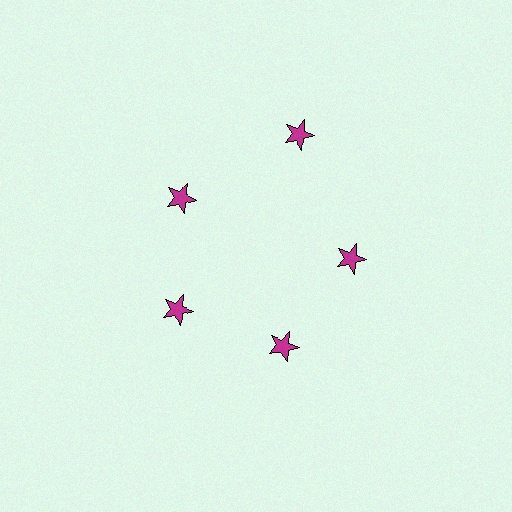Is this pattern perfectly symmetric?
No. The 5 magenta stars are arranged in a ring, but one element near the 1 o'clock position is pushed outward from the center, breaking the 5-fold rotational symmetry.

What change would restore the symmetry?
The symmetry would be restored by moving it inward, back onto the ring so that all 5 stars sit at equal angles and equal distance from the center.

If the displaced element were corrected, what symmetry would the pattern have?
It would have 5-fold rotational symmetry — the pattern would map onto itself every 72 degrees.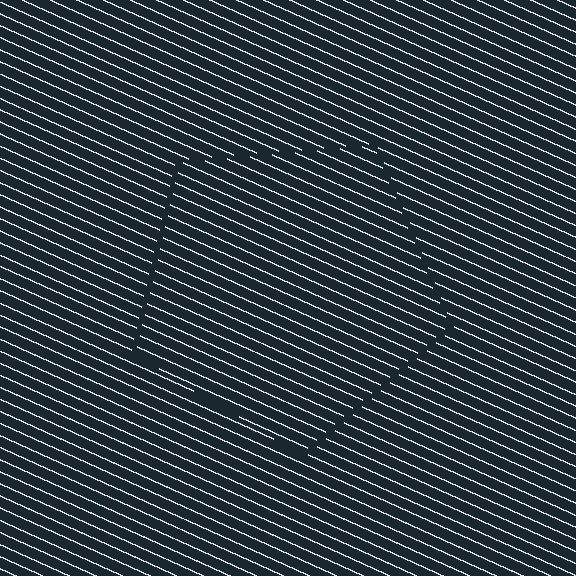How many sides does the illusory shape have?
5 sides — the line-ends trace a pentagon.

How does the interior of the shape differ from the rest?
The interior of the shape contains the same grating, shifted by half a period — the contour is defined by the phase discontinuity where line-ends from the inner and outer gratings abut.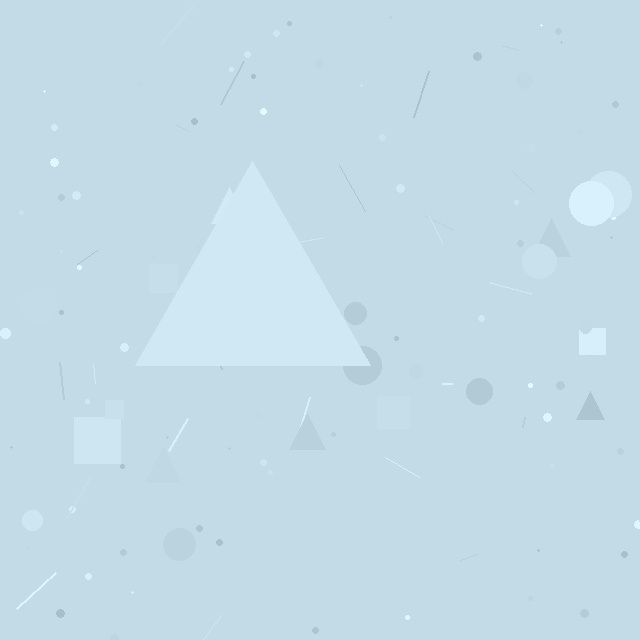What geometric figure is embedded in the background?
A triangle is embedded in the background.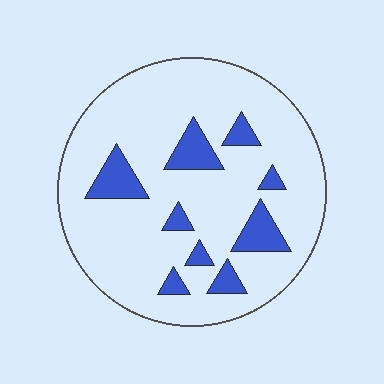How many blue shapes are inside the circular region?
9.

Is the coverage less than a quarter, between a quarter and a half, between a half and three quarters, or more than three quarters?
Less than a quarter.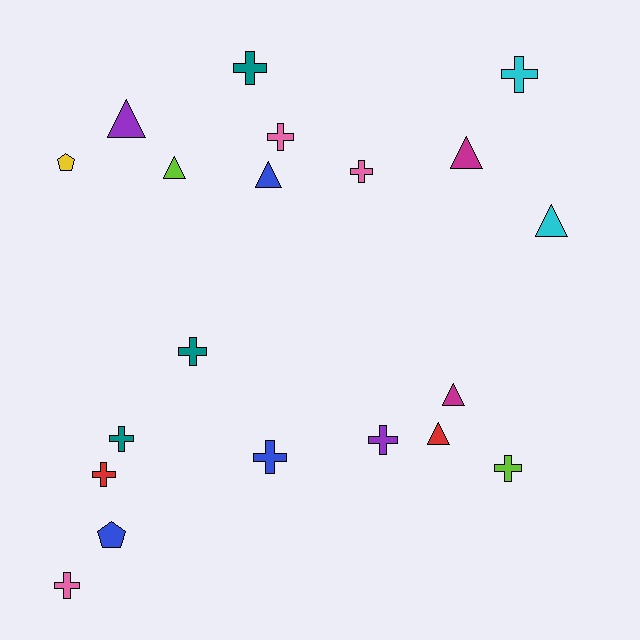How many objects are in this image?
There are 20 objects.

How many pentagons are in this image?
There are 2 pentagons.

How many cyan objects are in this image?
There are 2 cyan objects.